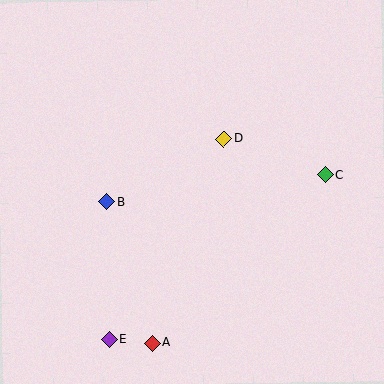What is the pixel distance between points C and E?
The distance between C and E is 271 pixels.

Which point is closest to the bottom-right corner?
Point C is closest to the bottom-right corner.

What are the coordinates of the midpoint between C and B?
The midpoint between C and B is at (216, 188).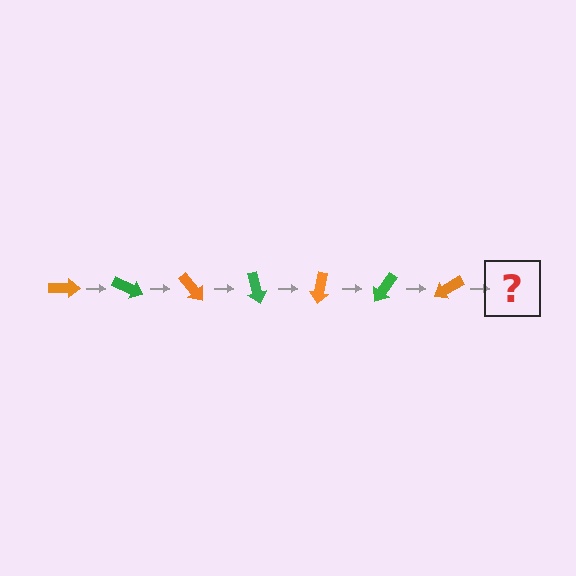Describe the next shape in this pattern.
It should be a green arrow, rotated 175 degrees from the start.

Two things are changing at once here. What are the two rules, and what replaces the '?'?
The two rules are that it rotates 25 degrees each step and the color cycles through orange and green. The '?' should be a green arrow, rotated 175 degrees from the start.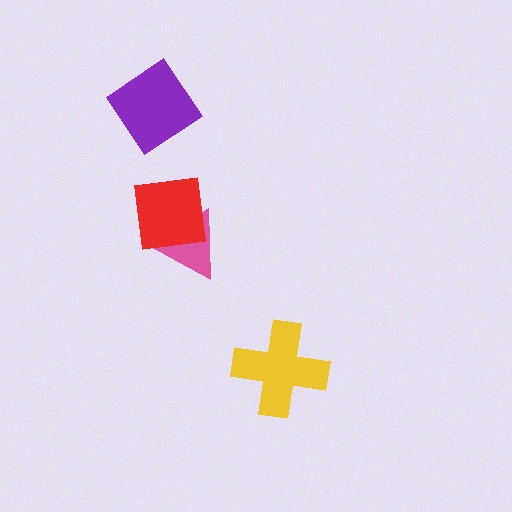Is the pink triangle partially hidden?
Yes, it is partially covered by another shape.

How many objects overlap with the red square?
1 object overlaps with the red square.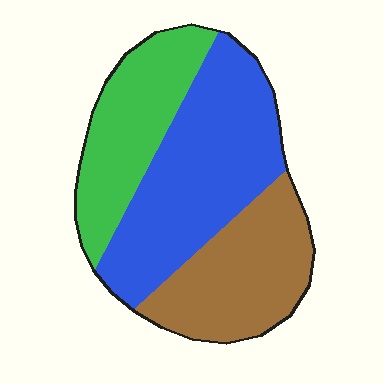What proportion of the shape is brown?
Brown covers around 30% of the shape.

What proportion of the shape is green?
Green takes up about one quarter (1/4) of the shape.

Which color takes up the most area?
Blue, at roughly 45%.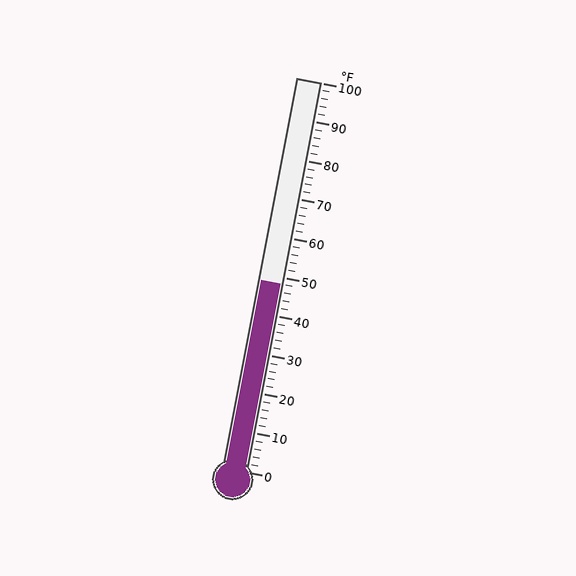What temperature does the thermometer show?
The thermometer shows approximately 48°F.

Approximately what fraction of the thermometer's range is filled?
The thermometer is filled to approximately 50% of its range.